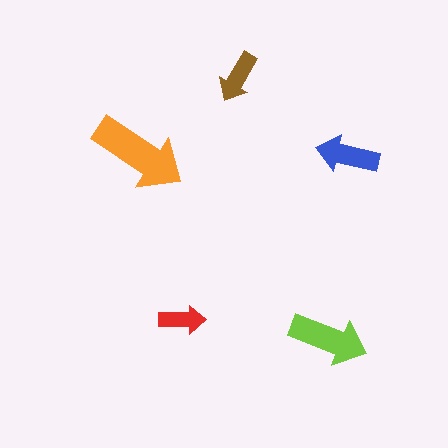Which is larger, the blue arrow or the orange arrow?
The orange one.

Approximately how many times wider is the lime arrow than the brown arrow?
About 1.5 times wider.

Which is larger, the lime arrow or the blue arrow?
The lime one.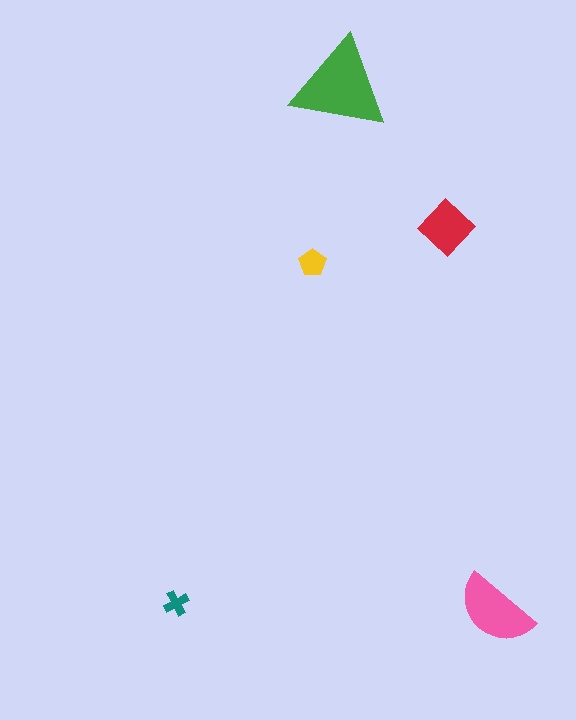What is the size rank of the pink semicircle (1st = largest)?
2nd.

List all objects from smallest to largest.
The teal cross, the yellow pentagon, the red diamond, the pink semicircle, the green triangle.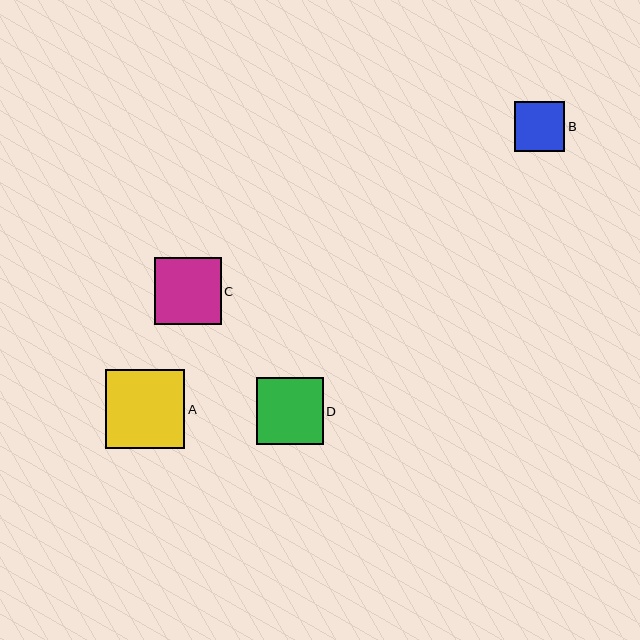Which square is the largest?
Square A is the largest with a size of approximately 79 pixels.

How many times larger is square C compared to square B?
Square C is approximately 1.3 times the size of square B.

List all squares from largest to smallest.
From largest to smallest: A, C, D, B.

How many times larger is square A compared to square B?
Square A is approximately 1.6 times the size of square B.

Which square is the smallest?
Square B is the smallest with a size of approximately 50 pixels.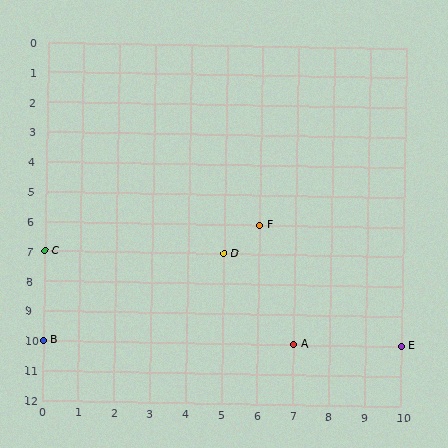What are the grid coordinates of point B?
Point B is at grid coordinates (0, 10).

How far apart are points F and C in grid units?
Points F and C are 6 columns and 1 row apart (about 6.1 grid units diagonally).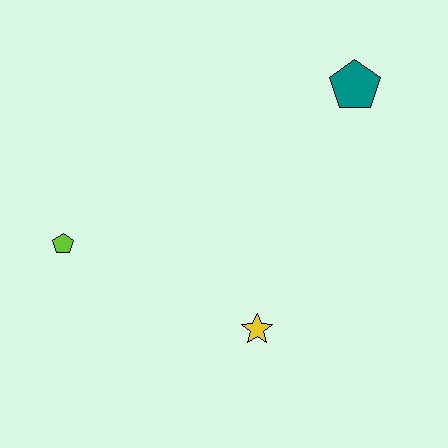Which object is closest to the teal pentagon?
The yellow star is closest to the teal pentagon.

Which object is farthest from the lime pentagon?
The teal pentagon is farthest from the lime pentagon.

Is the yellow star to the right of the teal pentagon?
No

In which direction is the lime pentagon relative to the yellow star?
The lime pentagon is to the left of the yellow star.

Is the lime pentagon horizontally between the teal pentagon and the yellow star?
No